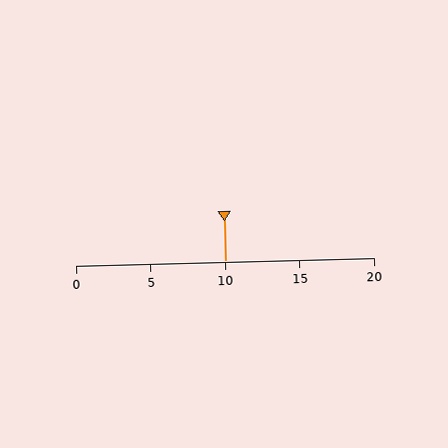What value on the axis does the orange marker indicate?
The marker indicates approximately 10.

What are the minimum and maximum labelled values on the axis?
The axis runs from 0 to 20.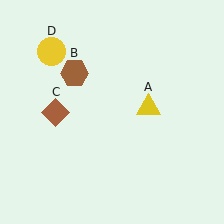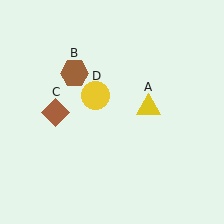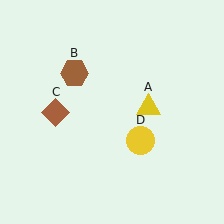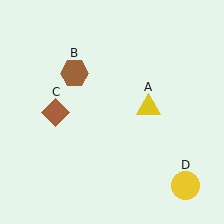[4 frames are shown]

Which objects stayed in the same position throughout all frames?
Yellow triangle (object A) and brown hexagon (object B) and brown diamond (object C) remained stationary.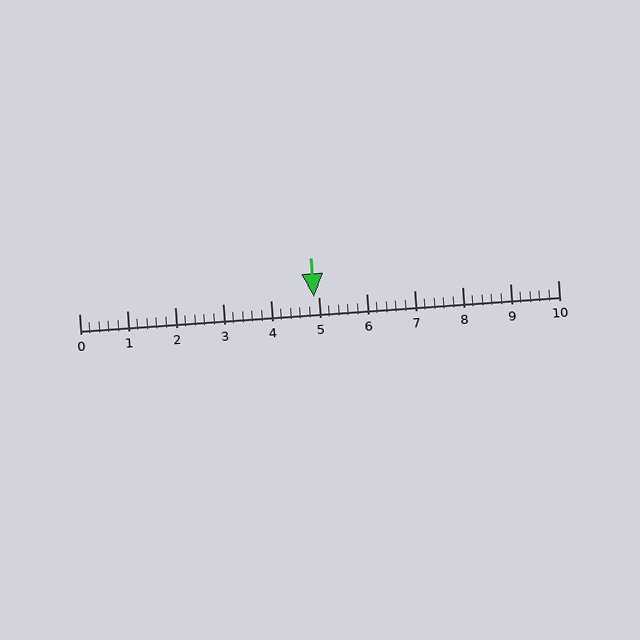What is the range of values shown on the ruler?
The ruler shows values from 0 to 10.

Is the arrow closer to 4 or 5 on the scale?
The arrow is closer to 5.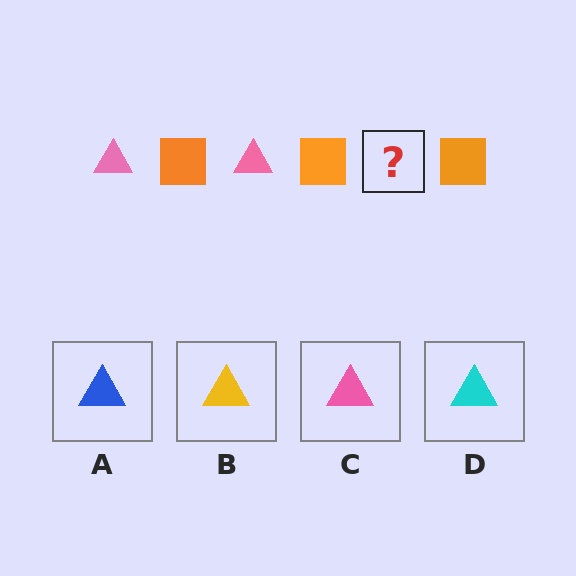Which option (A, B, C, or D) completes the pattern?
C.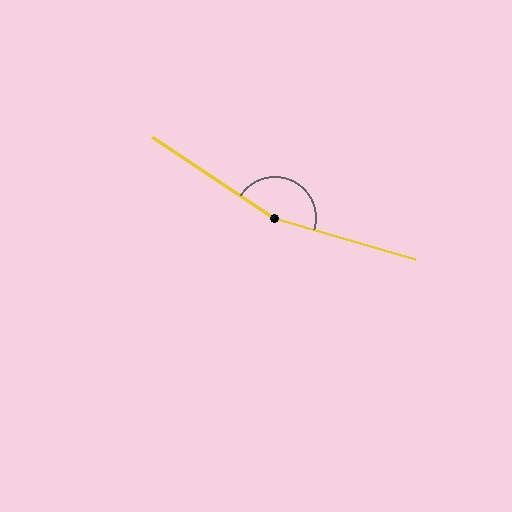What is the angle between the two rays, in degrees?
Approximately 163 degrees.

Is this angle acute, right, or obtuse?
It is obtuse.